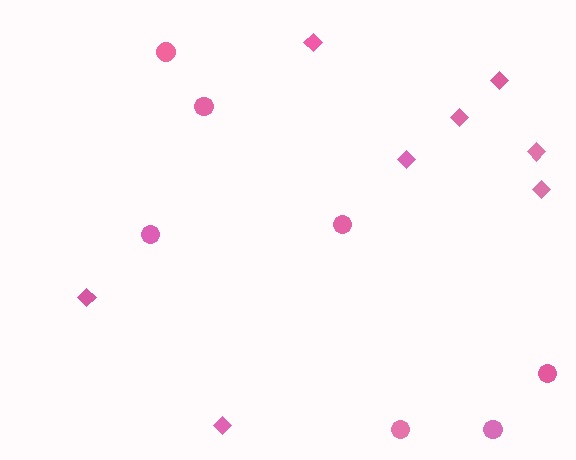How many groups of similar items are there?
There are 2 groups: one group of circles (7) and one group of diamonds (8).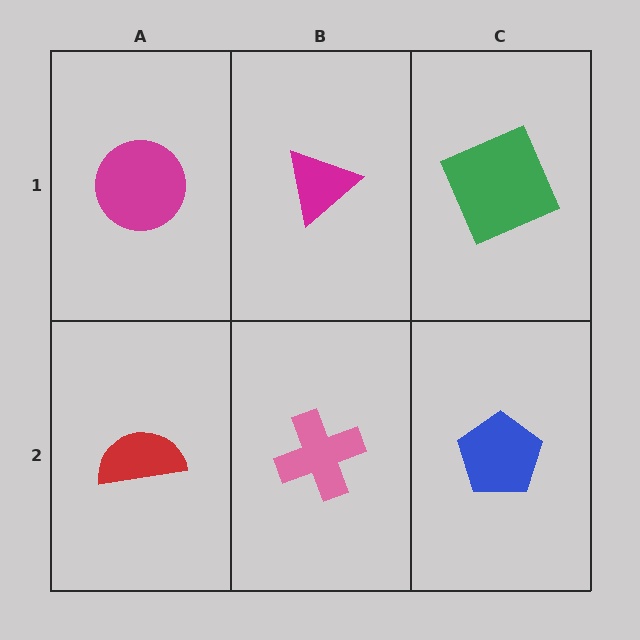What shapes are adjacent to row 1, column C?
A blue pentagon (row 2, column C), a magenta triangle (row 1, column B).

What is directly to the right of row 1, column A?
A magenta triangle.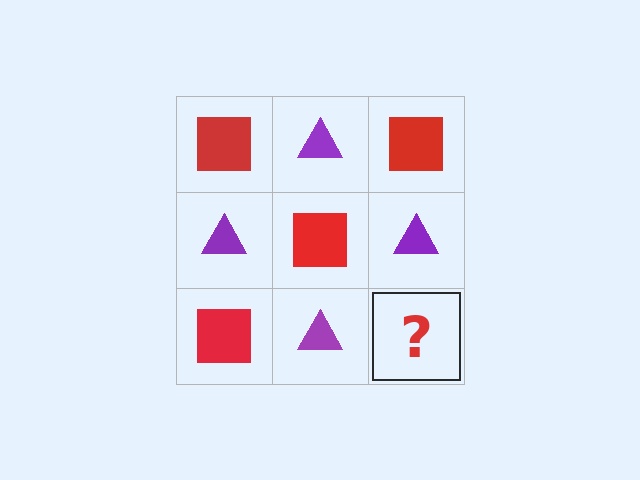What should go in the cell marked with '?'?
The missing cell should contain a red square.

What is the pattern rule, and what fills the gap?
The rule is that it alternates red square and purple triangle in a checkerboard pattern. The gap should be filled with a red square.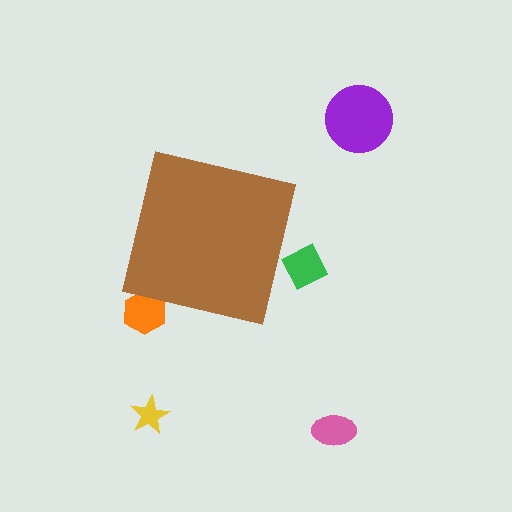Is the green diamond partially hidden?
Yes, the green diamond is partially hidden behind the brown square.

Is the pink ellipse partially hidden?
No, the pink ellipse is fully visible.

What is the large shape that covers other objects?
A brown square.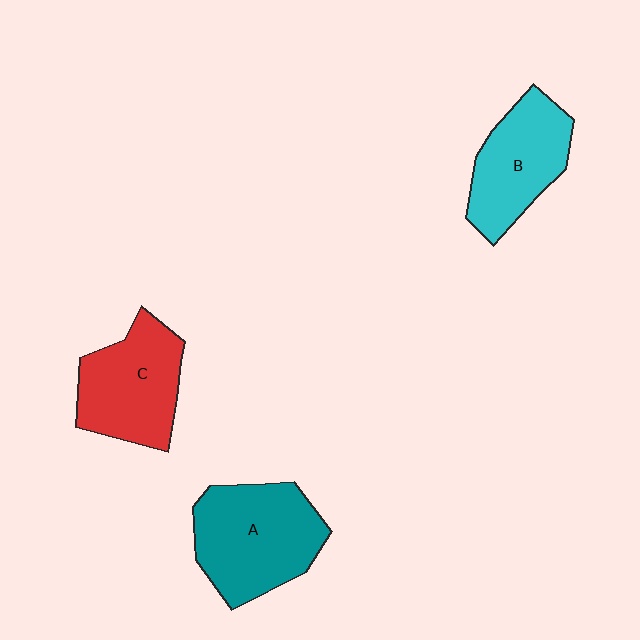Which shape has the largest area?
Shape A (teal).